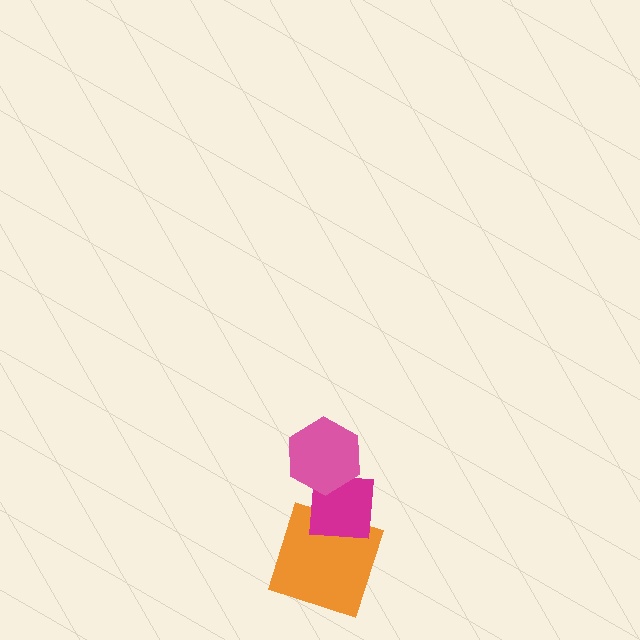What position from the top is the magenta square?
The magenta square is 2nd from the top.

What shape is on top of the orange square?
The magenta square is on top of the orange square.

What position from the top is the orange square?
The orange square is 3rd from the top.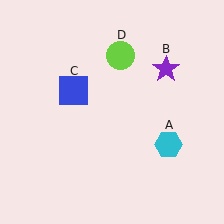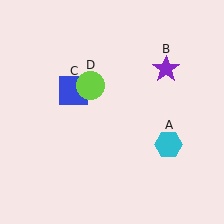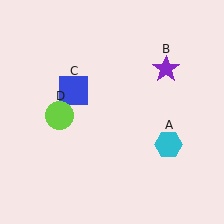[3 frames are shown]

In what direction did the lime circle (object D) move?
The lime circle (object D) moved down and to the left.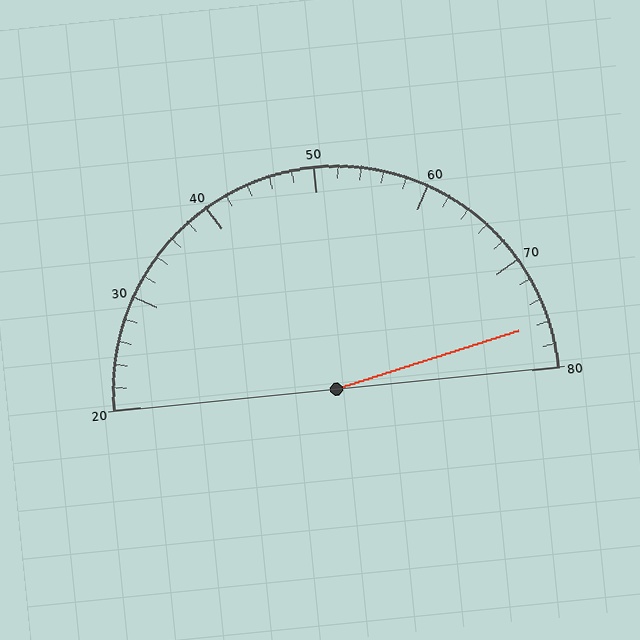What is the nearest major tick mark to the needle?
The nearest major tick mark is 80.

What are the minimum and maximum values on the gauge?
The gauge ranges from 20 to 80.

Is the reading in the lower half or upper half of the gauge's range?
The reading is in the upper half of the range (20 to 80).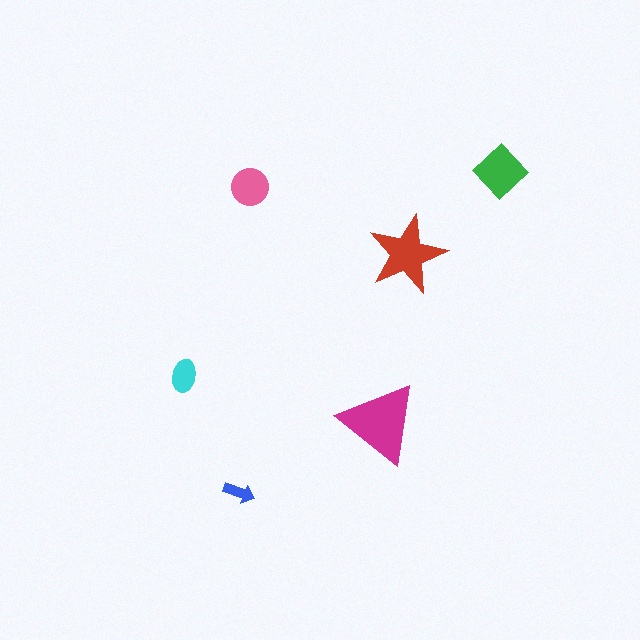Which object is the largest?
The magenta triangle.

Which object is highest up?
The green diamond is topmost.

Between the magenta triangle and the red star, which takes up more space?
The magenta triangle.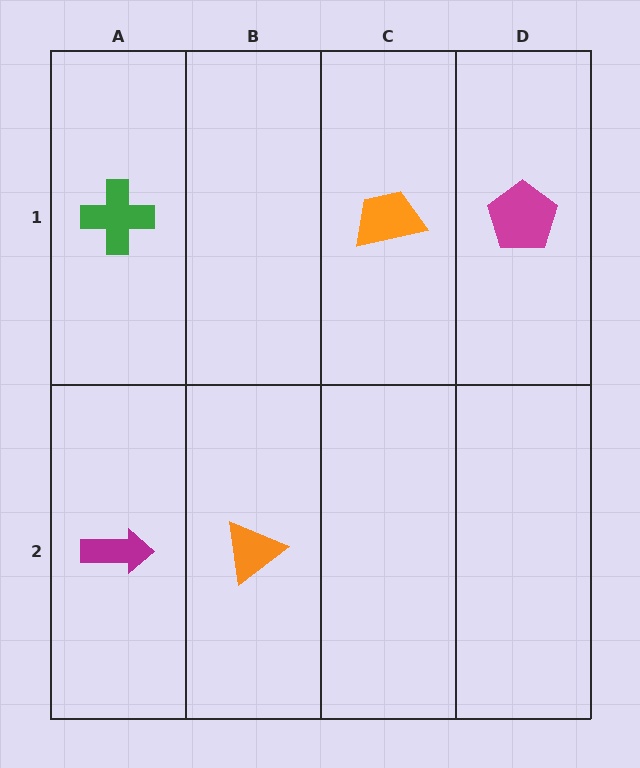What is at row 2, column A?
A magenta arrow.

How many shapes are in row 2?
2 shapes.